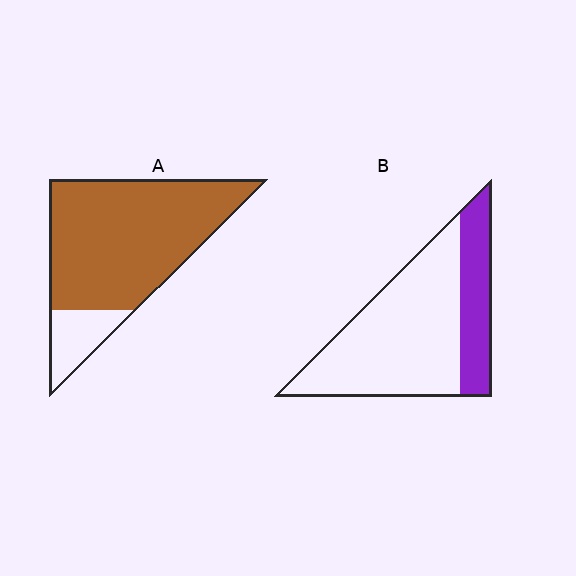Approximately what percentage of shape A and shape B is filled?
A is approximately 85% and B is approximately 25%.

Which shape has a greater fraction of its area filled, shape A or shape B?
Shape A.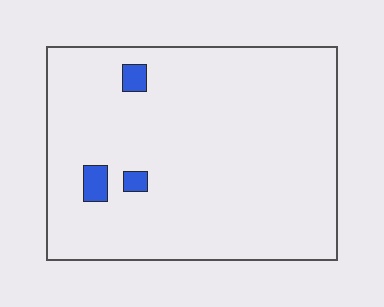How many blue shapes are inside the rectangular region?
3.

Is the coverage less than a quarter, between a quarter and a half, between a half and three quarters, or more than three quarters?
Less than a quarter.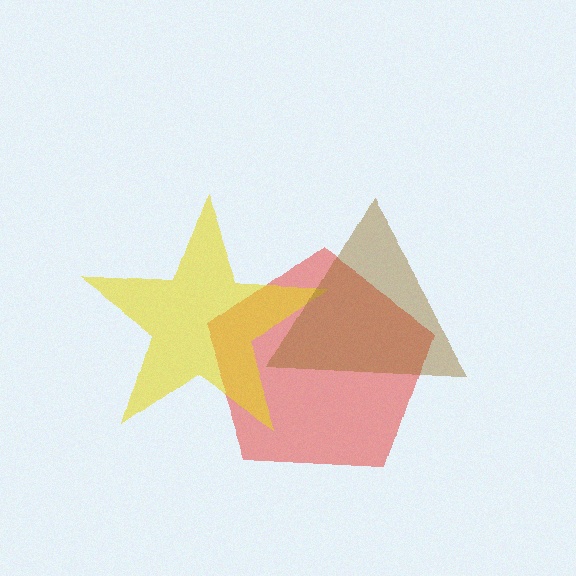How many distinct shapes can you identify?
There are 3 distinct shapes: a red pentagon, a yellow star, a brown triangle.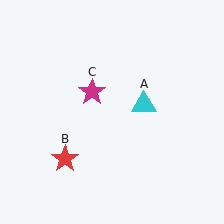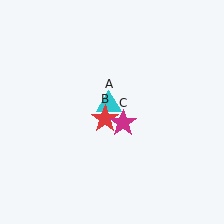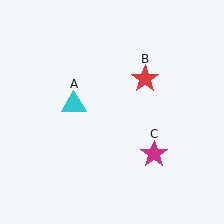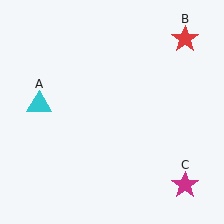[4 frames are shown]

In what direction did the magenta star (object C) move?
The magenta star (object C) moved down and to the right.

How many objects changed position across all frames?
3 objects changed position: cyan triangle (object A), red star (object B), magenta star (object C).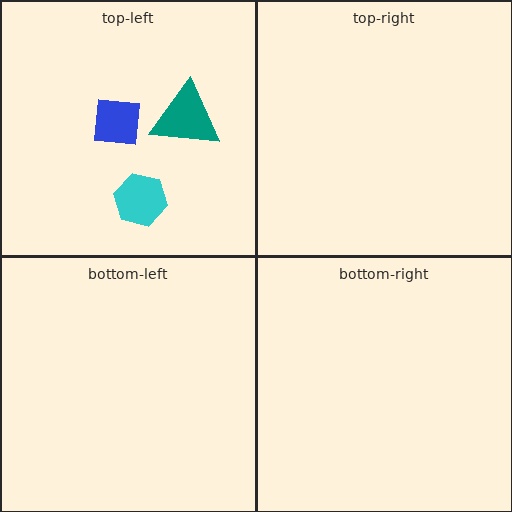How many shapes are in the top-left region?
3.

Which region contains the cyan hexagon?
The top-left region.